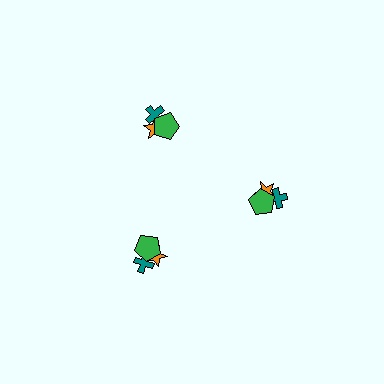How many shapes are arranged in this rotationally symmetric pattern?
There are 9 shapes, arranged in 3 groups of 3.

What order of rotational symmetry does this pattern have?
This pattern has 3-fold rotational symmetry.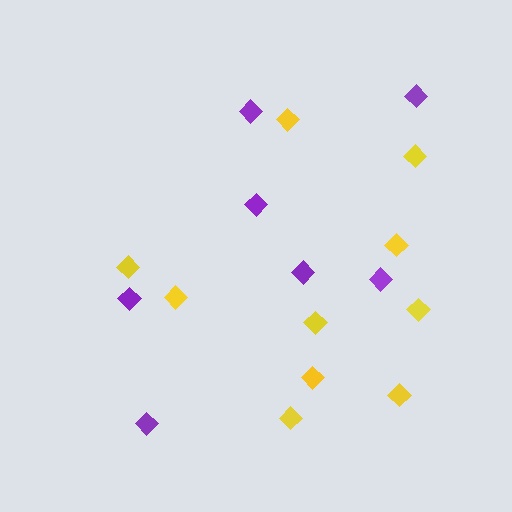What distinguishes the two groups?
There are 2 groups: one group of purple diamonds (7) and one group of yellow diamonds (10).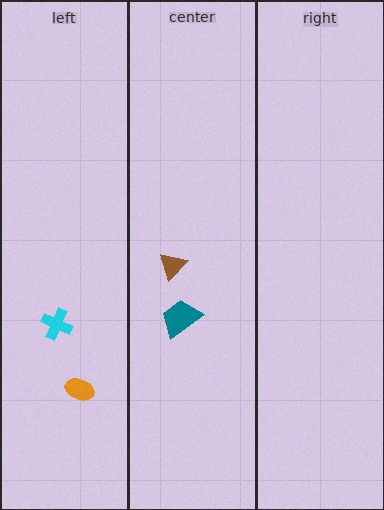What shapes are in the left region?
The cyan cross, the orange ellipse.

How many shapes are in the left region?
2.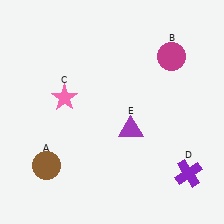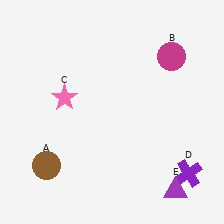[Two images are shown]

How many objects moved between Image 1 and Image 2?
1 object moved between the two images.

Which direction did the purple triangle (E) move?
The purple triangle (E) moved down.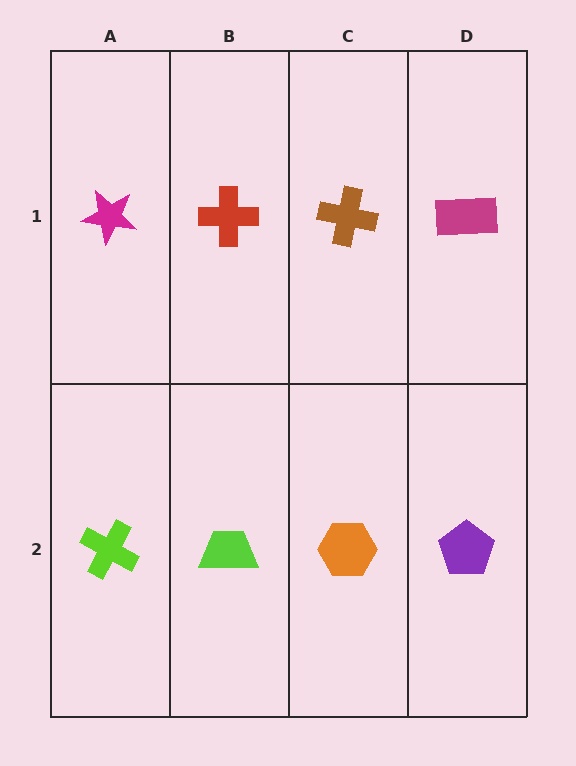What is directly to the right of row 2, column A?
A lime trapezoid.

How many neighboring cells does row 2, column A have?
2.